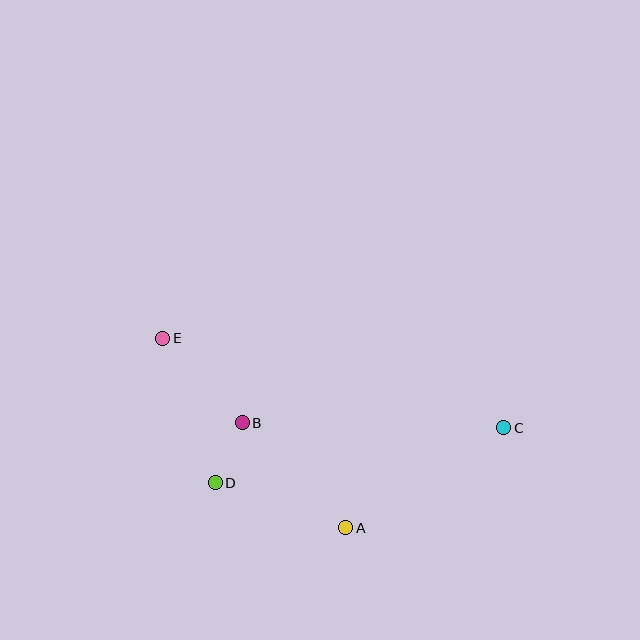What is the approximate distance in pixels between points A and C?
The distance between A and C is approximately 187 pixels.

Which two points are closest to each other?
Points B and D are closest to each other.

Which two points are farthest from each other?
Points C and E are farthest from each other.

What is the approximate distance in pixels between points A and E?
The distance between A and E is approximately 263 pixels.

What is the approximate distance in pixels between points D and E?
The distance between D and E is approximately 154 pixels.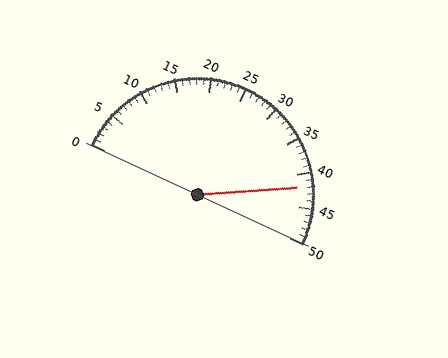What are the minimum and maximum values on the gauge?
The gauge ranges from 0 to 50.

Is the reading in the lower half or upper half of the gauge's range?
The reading is in the upper half of the range (0 to 50).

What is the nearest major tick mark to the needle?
The nearest major tick mark is 40.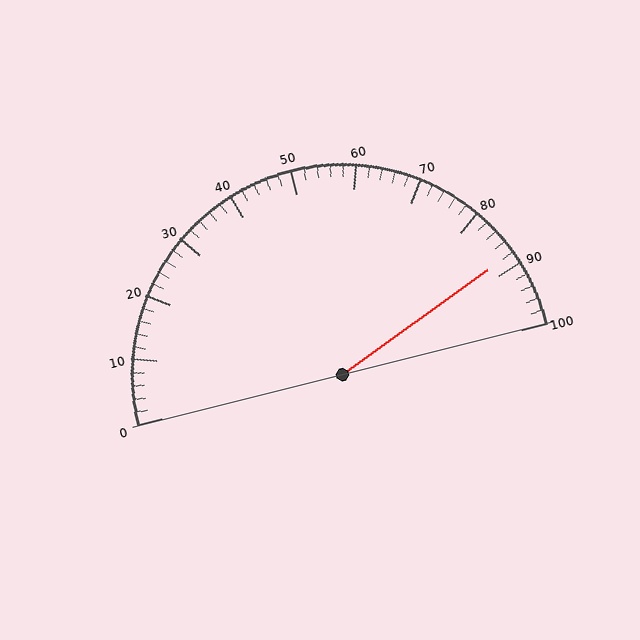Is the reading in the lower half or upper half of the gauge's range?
The reading is in the upper half of the range (0 to 100).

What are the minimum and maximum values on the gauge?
The gauge ranges from 0 to 100.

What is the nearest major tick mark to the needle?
The nearest major tick mark is 90.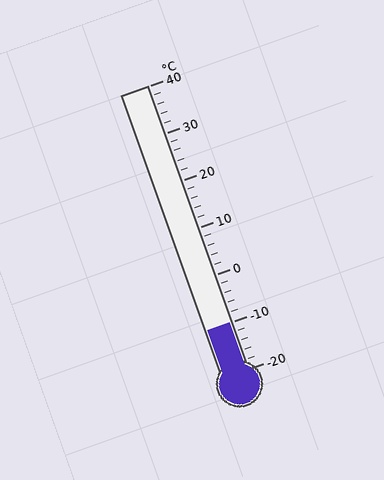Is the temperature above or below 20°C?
The temperature is below 20°C.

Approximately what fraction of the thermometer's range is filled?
The thermometer is filled to approximately 15% of its range.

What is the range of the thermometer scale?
The thermometer scale ranges from -20°C to 40°C.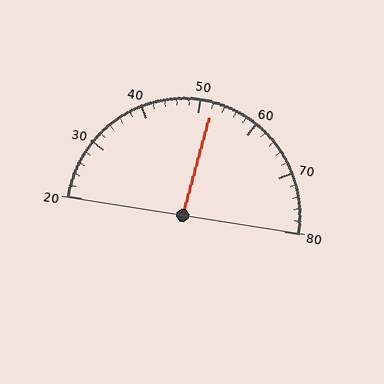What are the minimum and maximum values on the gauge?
The gauge ranges from 20 to 80.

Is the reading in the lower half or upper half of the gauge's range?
The reading is in the upper half of the range (20 to 80).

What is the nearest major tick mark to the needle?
The nearest major tick mark is 50.